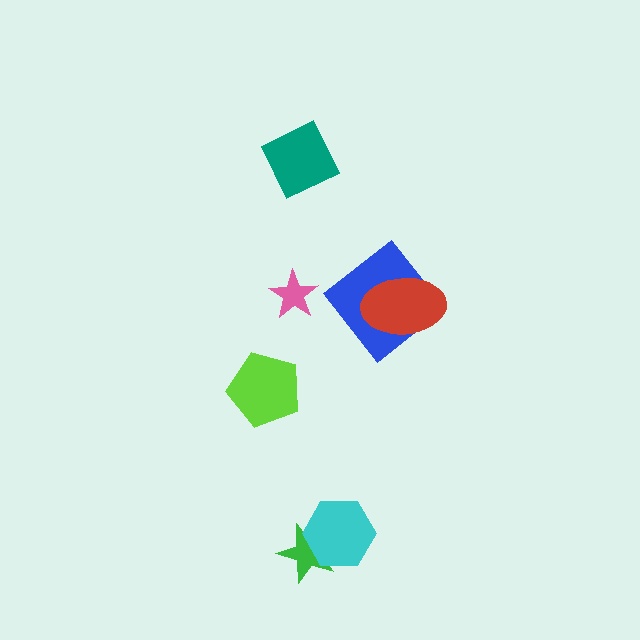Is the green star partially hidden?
Yes, it is partially covered by another shape.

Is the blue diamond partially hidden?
Yes, it is partially covered by another shape.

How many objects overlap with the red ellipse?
1 object overlaps with the red ellipse.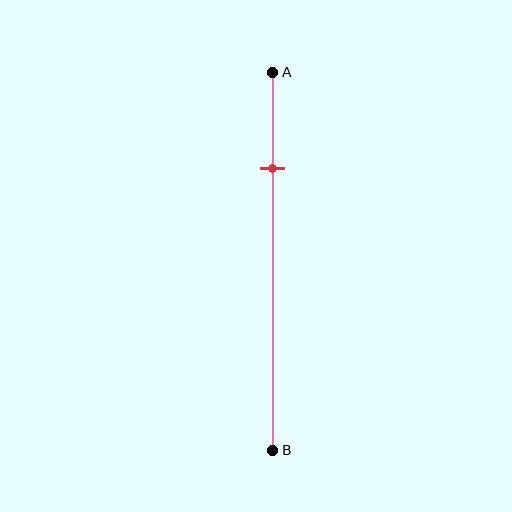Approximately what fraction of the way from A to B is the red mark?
The red mark is approximately 25% of the way from A to B.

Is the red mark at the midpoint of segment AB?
No, the mark is at about 25% from A, not at the 50% midpoint.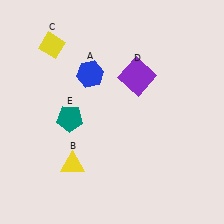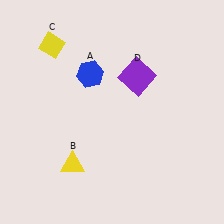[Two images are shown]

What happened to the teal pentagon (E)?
The teal pentagon (E) was removed in Image 2. It was in the bottom-left area of Image 1.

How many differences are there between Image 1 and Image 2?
There is 1 difference between the two images.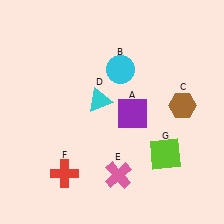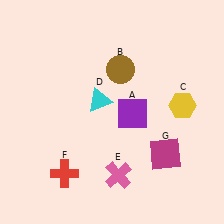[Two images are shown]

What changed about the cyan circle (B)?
In Image 1, B is cyan. In Image 2, it changed to brown.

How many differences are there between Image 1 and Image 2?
There are 3 differences between the two images.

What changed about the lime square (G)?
In Image 1, G is lime. In Image 2, it changed to magenta.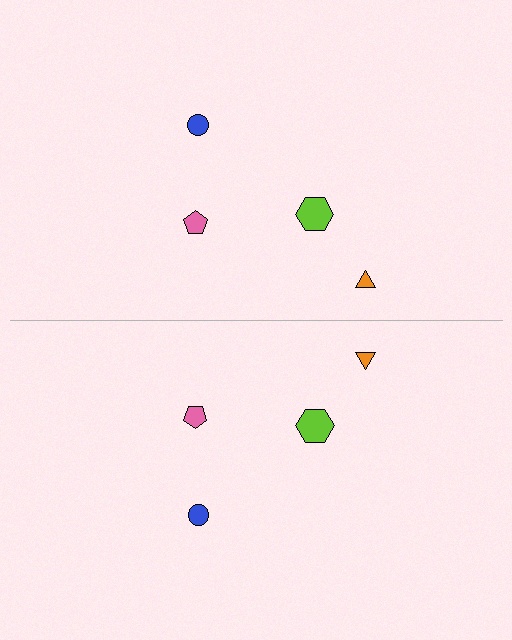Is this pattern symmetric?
Yes, this pattern has bilateral (reflection) symmetry.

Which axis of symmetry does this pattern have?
The pattern has a horizontal axis of symmetry running through the center of the image.